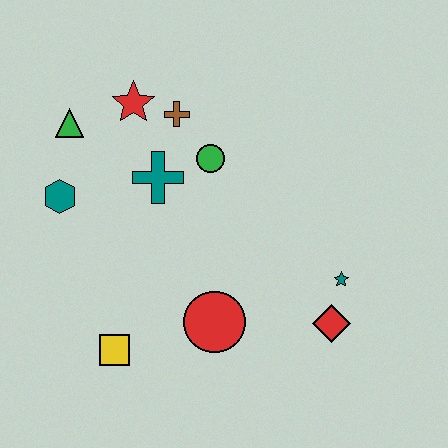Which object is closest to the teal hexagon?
The green triangle is closest to the teal hexagon.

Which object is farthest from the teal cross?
The red diamond is farthest from the teal cross.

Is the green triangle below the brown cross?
Yes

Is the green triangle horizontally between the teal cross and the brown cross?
No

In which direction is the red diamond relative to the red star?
The red diamond is below the red star.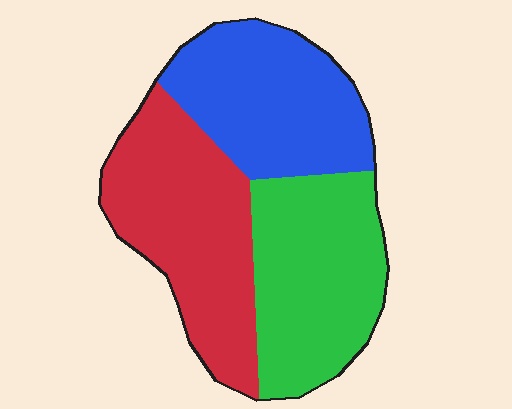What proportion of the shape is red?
Red covers about 35% of the shape.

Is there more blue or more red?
Red.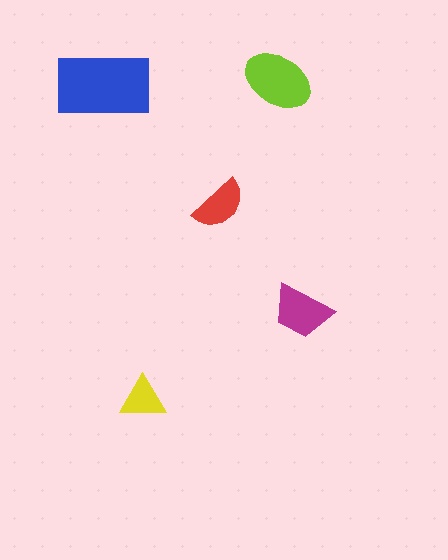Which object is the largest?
The blue rectangle.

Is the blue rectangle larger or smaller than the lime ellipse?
Larger.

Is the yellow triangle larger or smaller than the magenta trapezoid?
Smaller.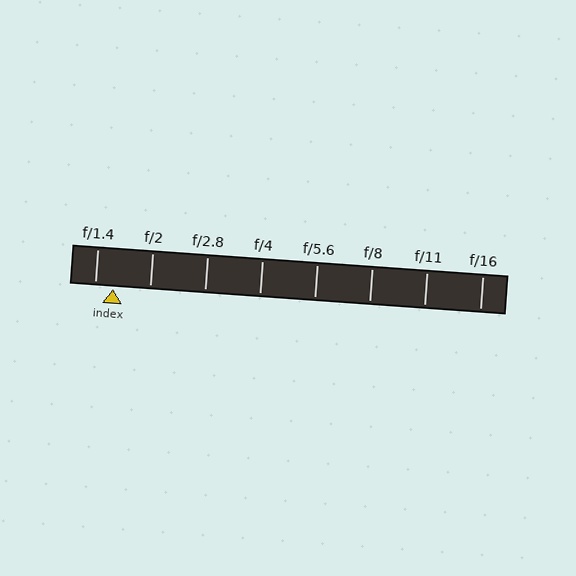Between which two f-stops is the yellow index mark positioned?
The index mark is between f/1.4 and f/2.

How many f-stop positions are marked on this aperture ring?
There are 8 f-stop positions marked.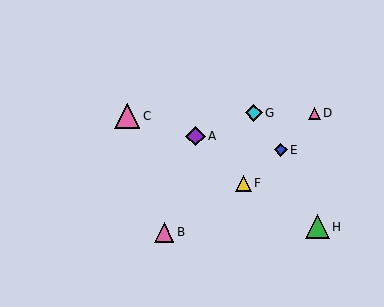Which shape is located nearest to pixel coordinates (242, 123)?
The cyan diamond (labeled G) at (254, 113) is nearest to that location.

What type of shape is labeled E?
Shape E is a blue diamond.